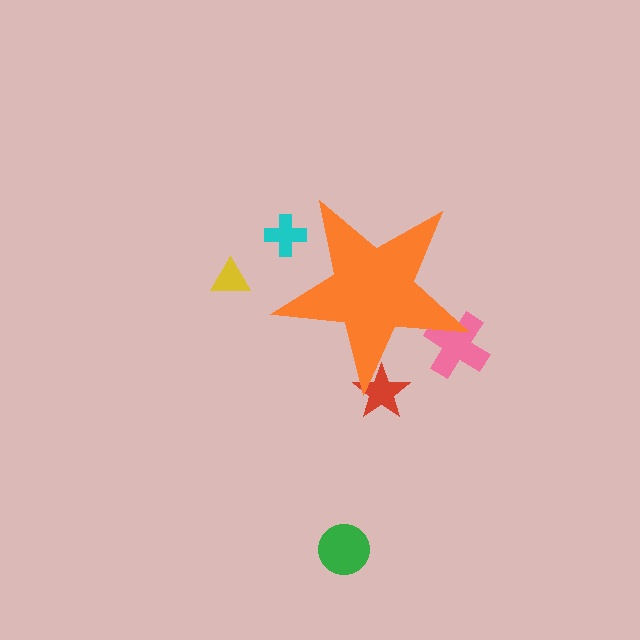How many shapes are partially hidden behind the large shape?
3 shapes are partially hidden.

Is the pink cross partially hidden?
Yes, the pink cross is partially hidden behind the orange star.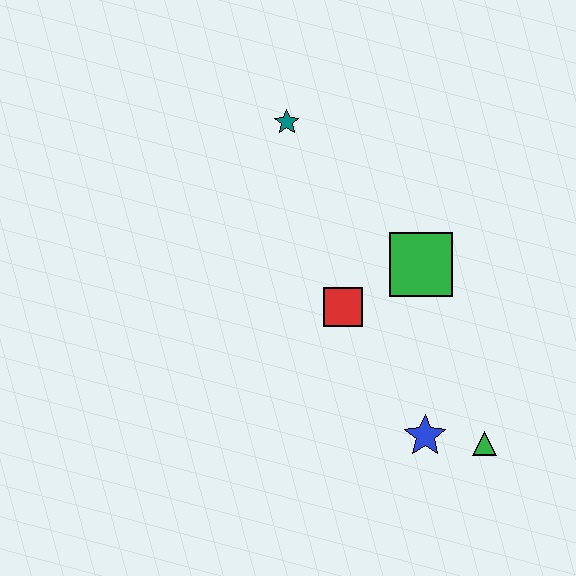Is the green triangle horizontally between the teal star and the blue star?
No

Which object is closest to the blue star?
The green triangle is closest to the blue star.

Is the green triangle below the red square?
Yes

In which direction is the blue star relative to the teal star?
The blue star is below the teal star.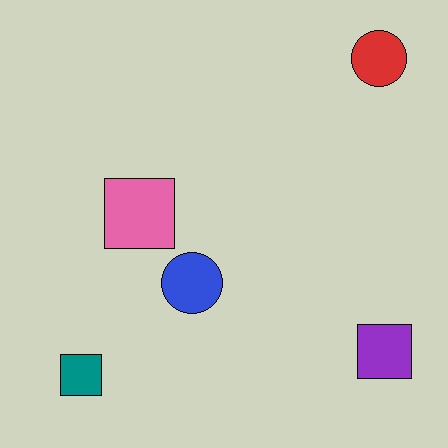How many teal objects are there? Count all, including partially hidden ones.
There is 1 teal object.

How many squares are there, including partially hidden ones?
There are 3 squares.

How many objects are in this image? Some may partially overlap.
There are 5 objects.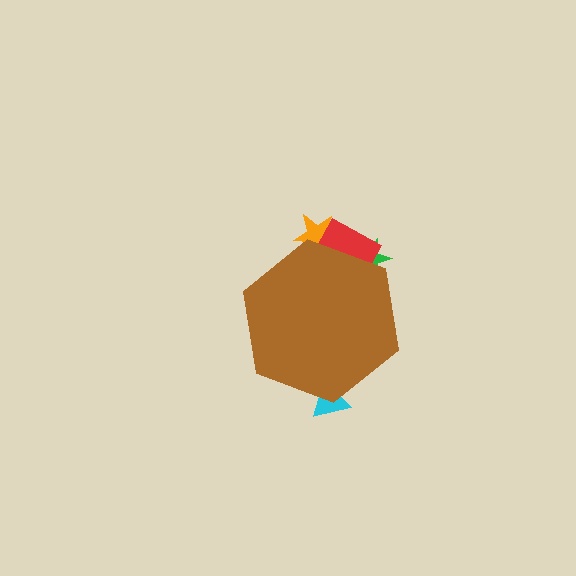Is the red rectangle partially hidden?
Yes, the red rectangle is partially hidden behind the brown hexagon.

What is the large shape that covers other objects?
A brown hexagon.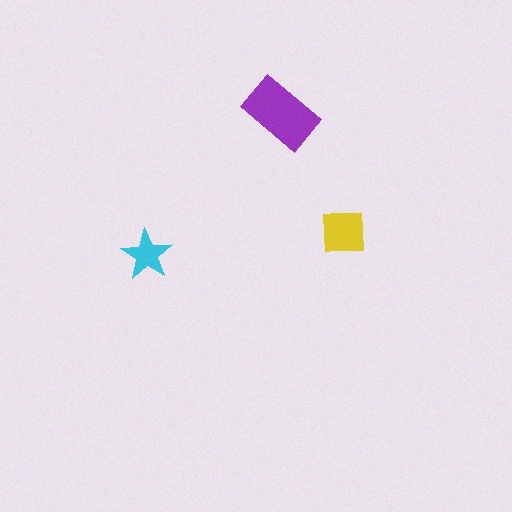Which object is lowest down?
The cyan star is bottommost.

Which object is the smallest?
The cyan star.